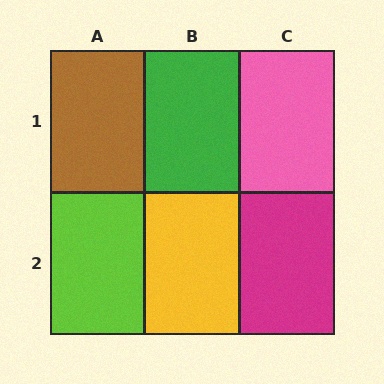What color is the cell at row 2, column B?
Yellow.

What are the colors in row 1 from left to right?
Brown, green, pink.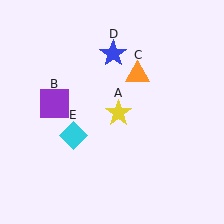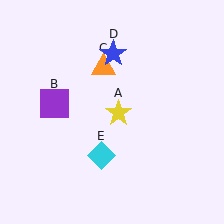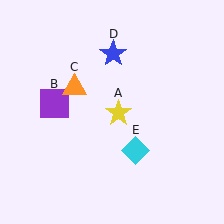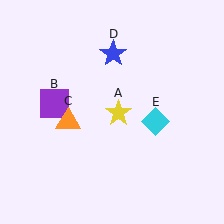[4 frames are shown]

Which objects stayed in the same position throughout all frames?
Yellow star (object A) and purple square (object B) and blue star (object D) remained stationary.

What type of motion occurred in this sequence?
The orange triangle (object C), cyan diamond (object E) rotated counterclockwise around the center of the scene.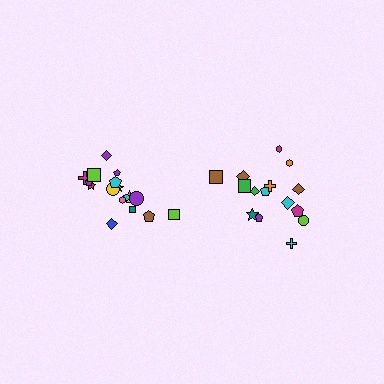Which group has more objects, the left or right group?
The left group.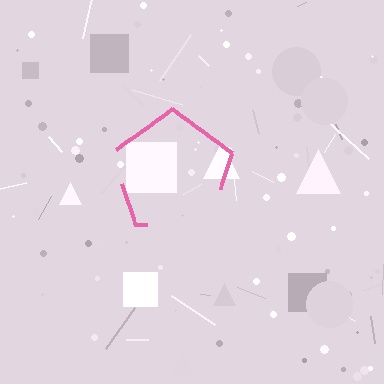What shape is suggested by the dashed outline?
The dashed outline suggests a pentagon.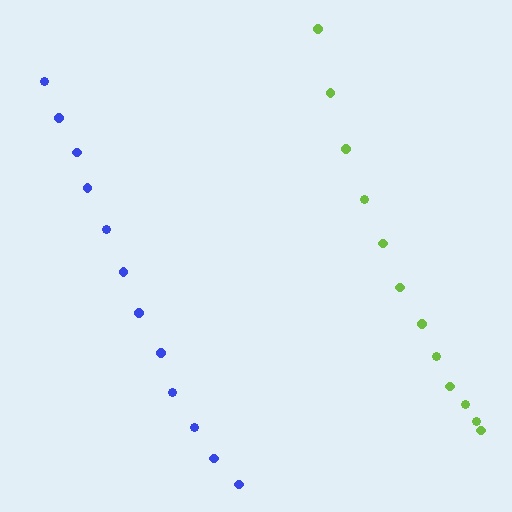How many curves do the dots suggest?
There are 2 distinct paths.